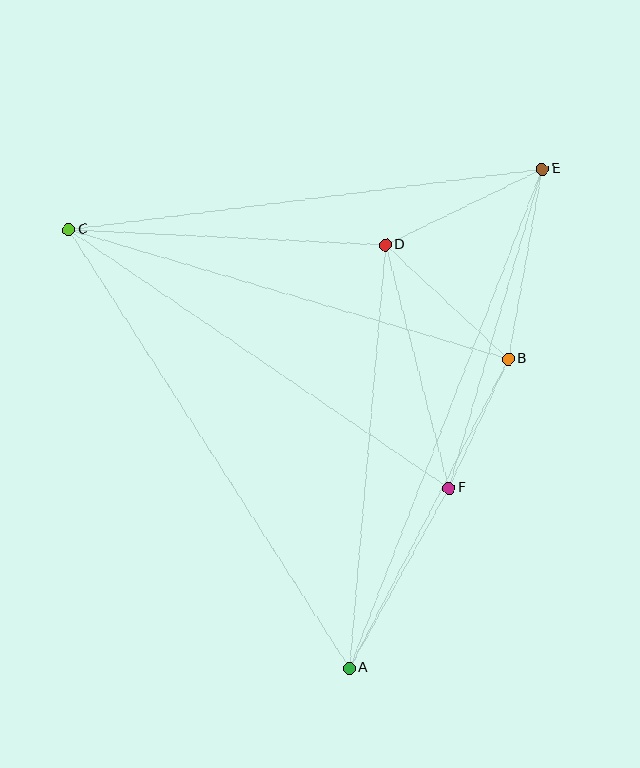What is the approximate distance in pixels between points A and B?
The distance between A and B is approximately 348 pixels.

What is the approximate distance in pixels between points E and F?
The distance between E and F is approximately 332 pixels.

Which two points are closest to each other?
Points B and F are closest to each other.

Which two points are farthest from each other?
Points A and E are farthest from each other.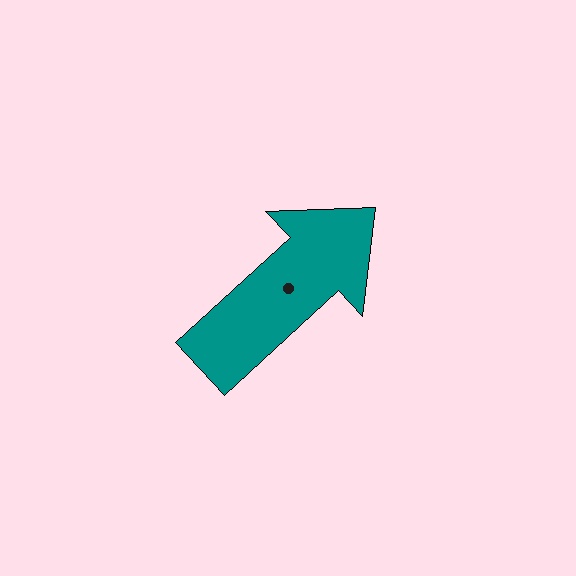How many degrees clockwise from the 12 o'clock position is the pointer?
Approximately 47 degrees.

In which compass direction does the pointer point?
Northeast.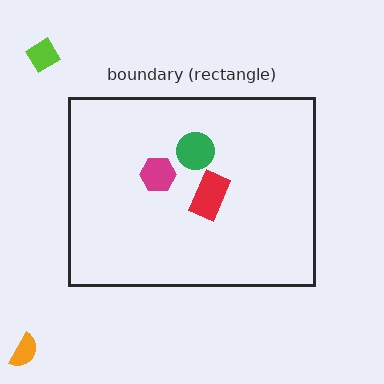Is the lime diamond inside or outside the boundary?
Outside.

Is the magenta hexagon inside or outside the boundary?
Inside.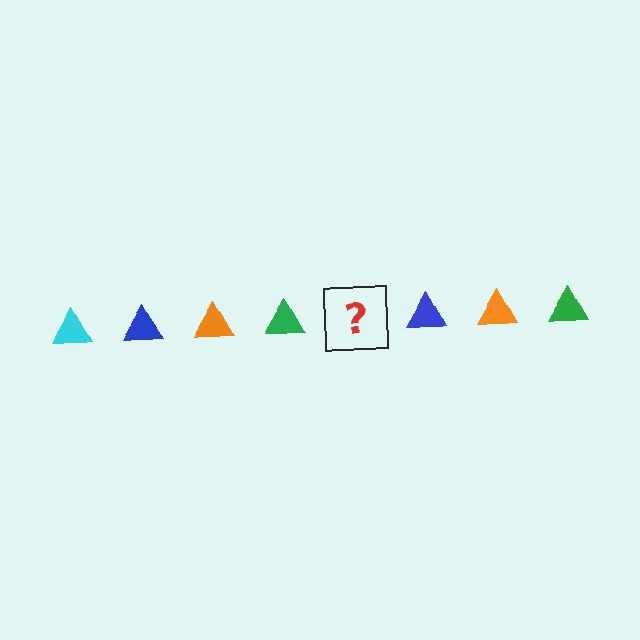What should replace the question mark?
The question mark should be replaced with a cyan triangle.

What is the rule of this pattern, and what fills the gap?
The rule is that the pattern cycles through cyan, blue, orange, green triangles. The gap should be filled with a cyan triangle.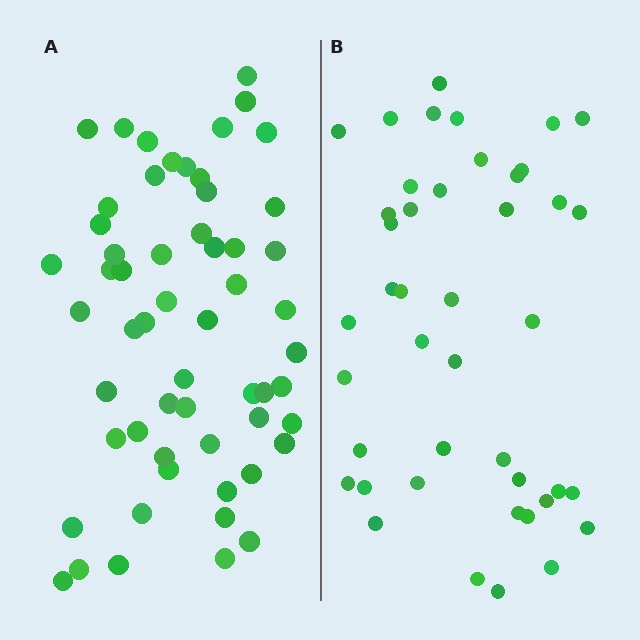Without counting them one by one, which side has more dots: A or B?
Region A (the left region) has more dots.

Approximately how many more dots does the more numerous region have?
Region A has approximately 15 more dots than region B.